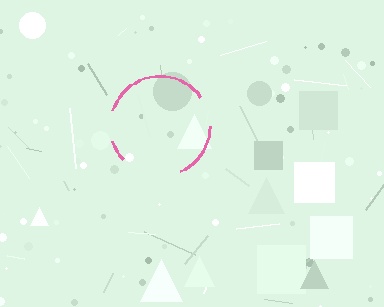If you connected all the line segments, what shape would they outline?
They would outline a circle.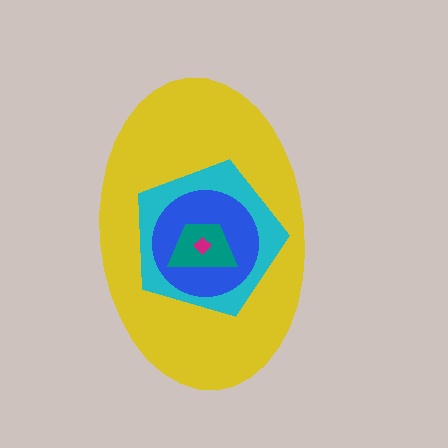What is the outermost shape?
The yellow ellipse.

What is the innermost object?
The magenta diamond.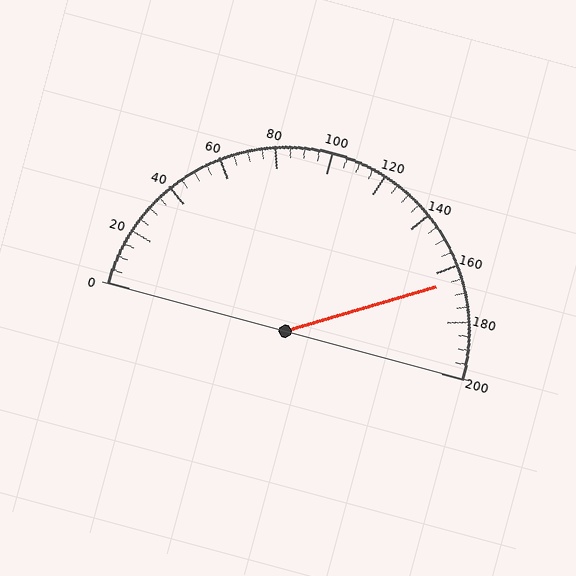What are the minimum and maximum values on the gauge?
The gauge ranges from 0 to 200.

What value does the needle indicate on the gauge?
The needle indicates approximately 165.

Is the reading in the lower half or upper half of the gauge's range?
The reading is in the upper half of the range (0 to 200).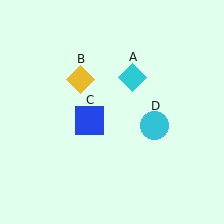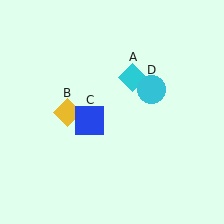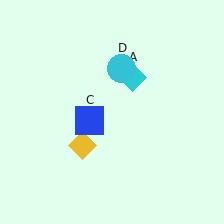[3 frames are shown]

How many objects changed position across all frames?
2 objects changed position: yellow diamond (object B), cyan circle (object D).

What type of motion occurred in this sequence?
The yellow diamond (object B), cyan circle (object D) rotated counterclockwise around the center of the scene.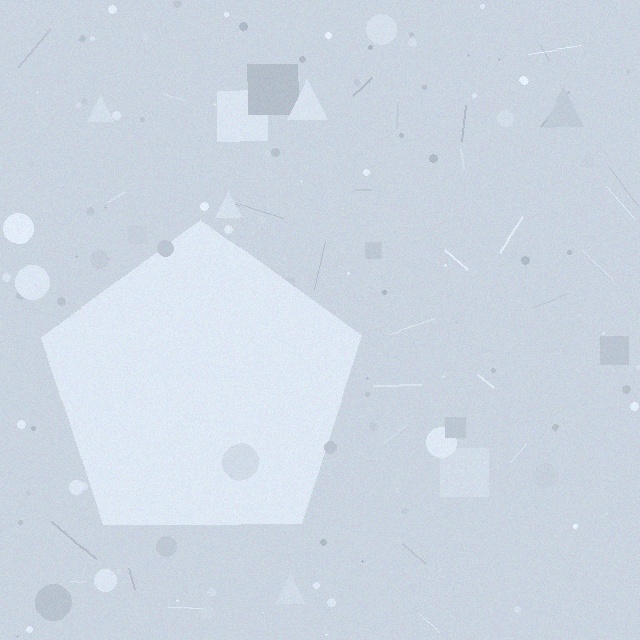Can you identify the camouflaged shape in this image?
The camouflaged shape is a pentagon.